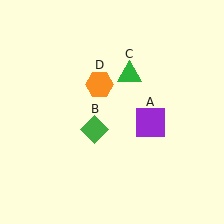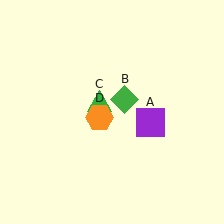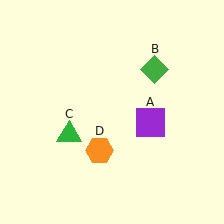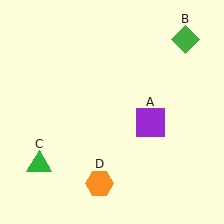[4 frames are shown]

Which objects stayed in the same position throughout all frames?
Purple square (object A) remained stationary.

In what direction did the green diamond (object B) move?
The green diamond (object B) moved up and to the right.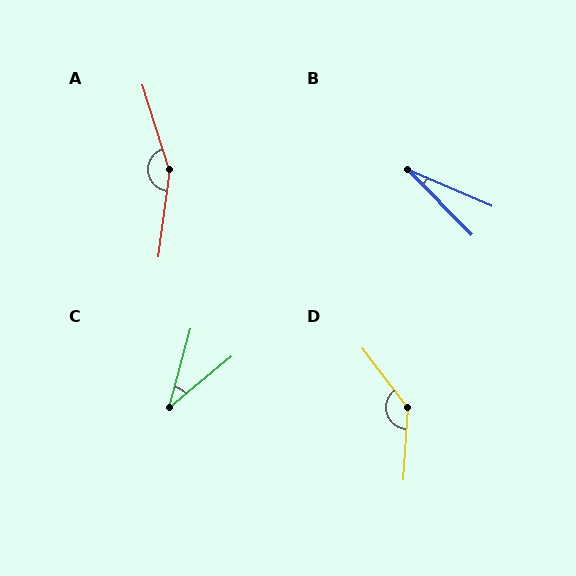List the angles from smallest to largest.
B (22°), C (35°), D (139°), A (155°).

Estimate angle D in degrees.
Approximately 139 degrees.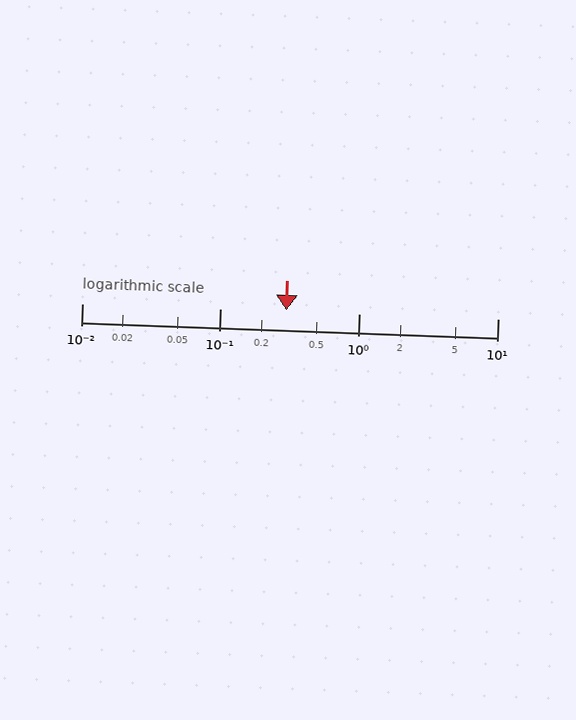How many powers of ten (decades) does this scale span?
The scale spans 3 decades, from 0.01 to 10.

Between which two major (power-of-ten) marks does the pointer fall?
The pointer is between 0.1 and 1.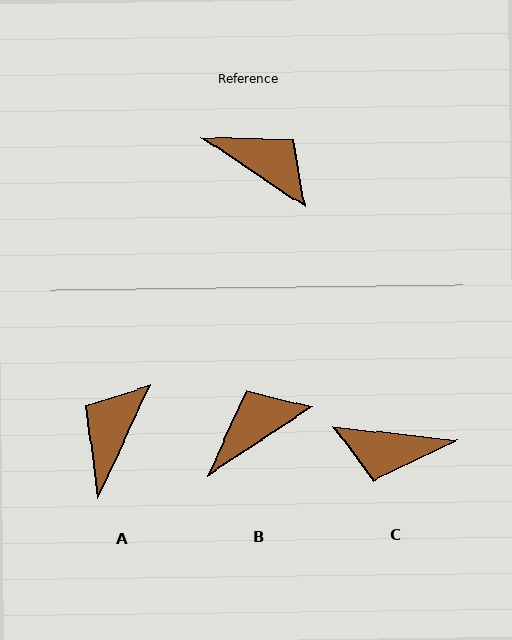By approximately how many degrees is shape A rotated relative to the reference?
Approximately 98 degrees counter-clockwise.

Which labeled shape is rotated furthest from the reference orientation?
C, about 153 degrees away.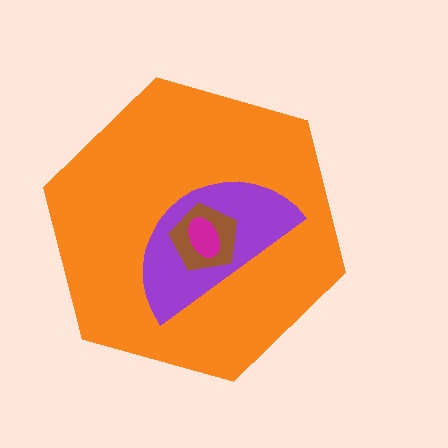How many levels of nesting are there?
4.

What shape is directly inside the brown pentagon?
The magenta ellipse.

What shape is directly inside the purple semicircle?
The brown pentagon.